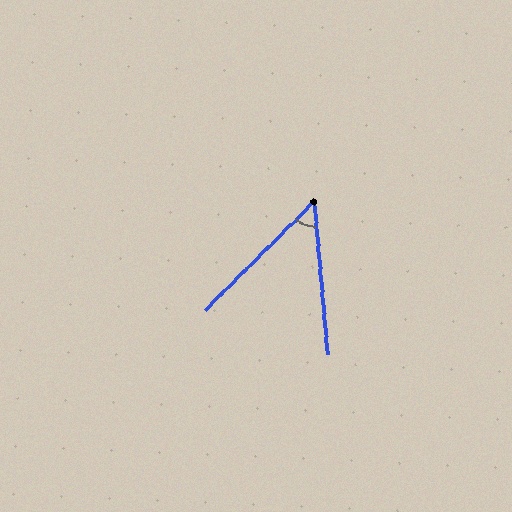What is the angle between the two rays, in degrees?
Approximately 50 degrees.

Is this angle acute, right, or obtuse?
It is acute.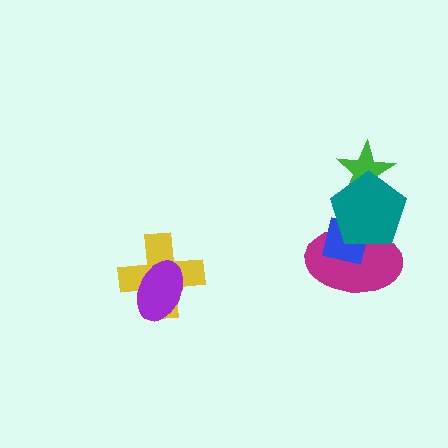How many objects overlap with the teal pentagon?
3 objects overlap with the teal pentagon.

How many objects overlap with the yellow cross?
1 object overlaps with the yellow cross.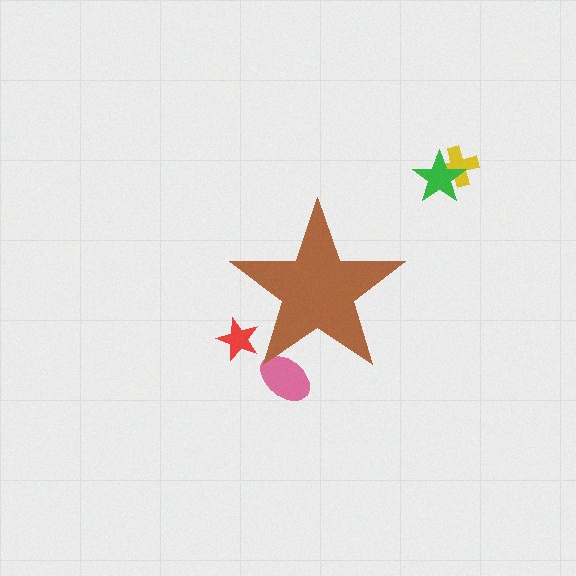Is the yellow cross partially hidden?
No, the yellow cross is fully visible.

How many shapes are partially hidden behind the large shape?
2 shapes are partially hidden.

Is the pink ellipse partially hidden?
Yes, the pink ellipse is partially hidden behind the brown star.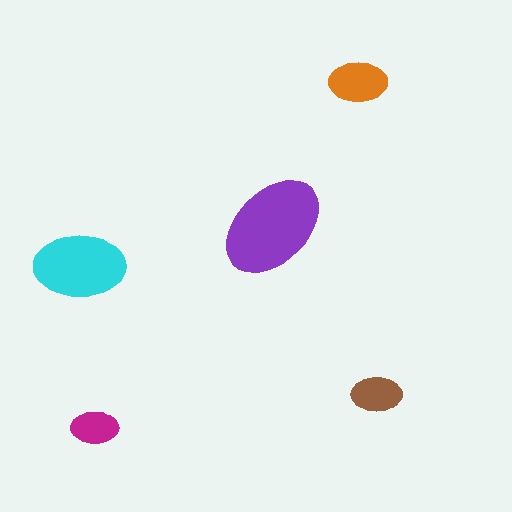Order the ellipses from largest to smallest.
the purple one, the cyan one, the orange one, the brown one, the magenta one.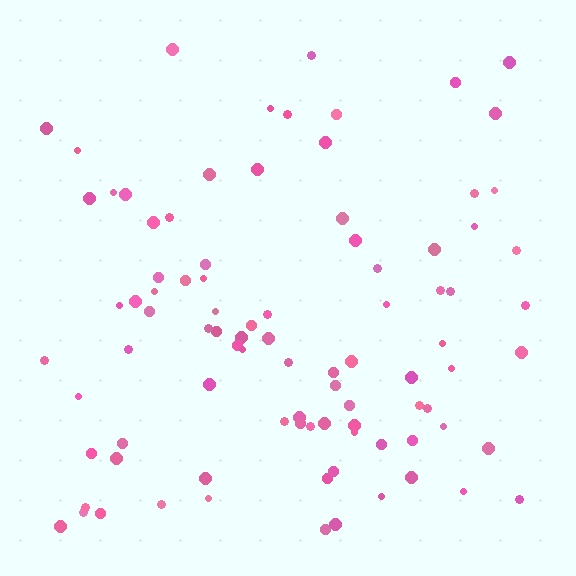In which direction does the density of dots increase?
From top to bottom, with the bottom side densest.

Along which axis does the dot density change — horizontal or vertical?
Vertical.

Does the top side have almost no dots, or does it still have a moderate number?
Still a moderate number, just noticeably fewer than the bottom.